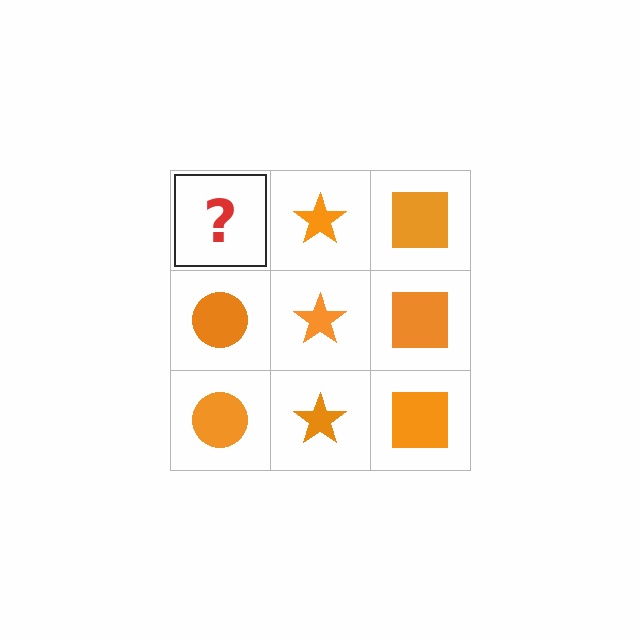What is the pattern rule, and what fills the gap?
The rule is that each column has a consistent shape. The gap should be filled with an orange circle.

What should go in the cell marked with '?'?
The missing cell should contain an orange circle.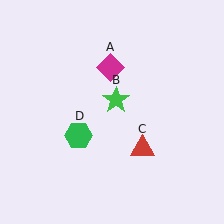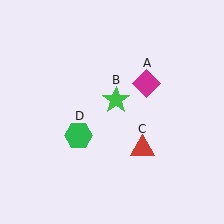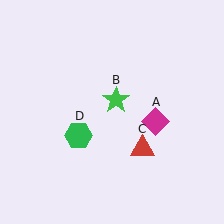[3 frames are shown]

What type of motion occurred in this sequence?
The magenta diamond (object A) rotated clockwise around the center of the scene.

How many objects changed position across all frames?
1 object changed position: magenta diamond (object A).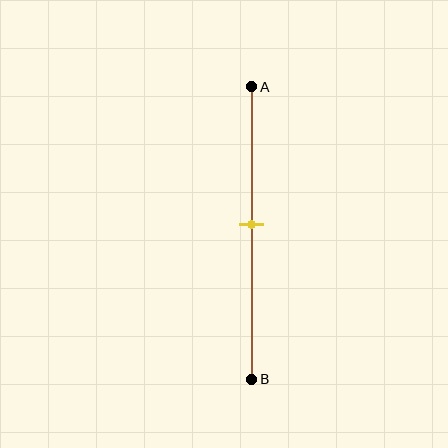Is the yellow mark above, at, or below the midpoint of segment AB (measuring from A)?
The yellow mark is approximately at the midpoint of segment AB.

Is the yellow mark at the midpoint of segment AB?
Yes, the mark is approximately at the midpoint.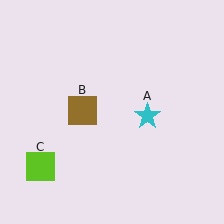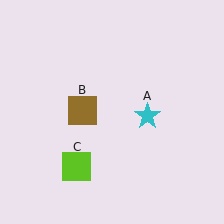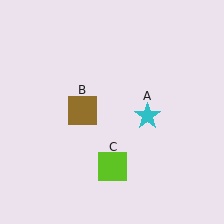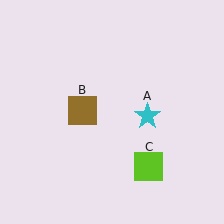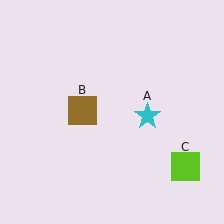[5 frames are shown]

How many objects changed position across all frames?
1 object changed position: lime square (object C).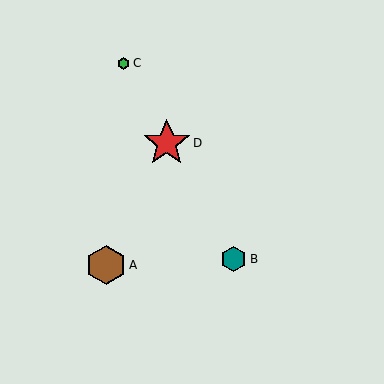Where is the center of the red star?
The center of the red star is at (167, 143).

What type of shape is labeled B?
Shape B is a teal hexagon.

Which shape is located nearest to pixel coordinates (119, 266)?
The brown hexagon (labeled A) at (106, 265) is nearest to that location.